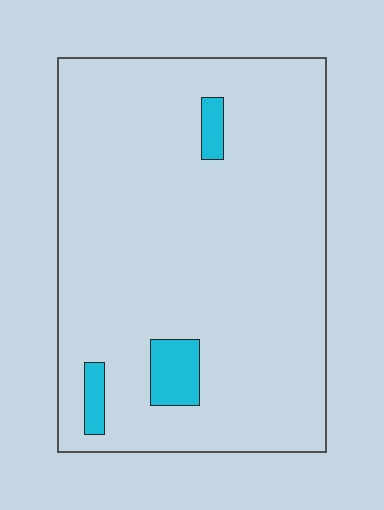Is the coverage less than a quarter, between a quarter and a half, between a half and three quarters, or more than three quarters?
Less than a quarter.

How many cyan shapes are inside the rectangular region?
3.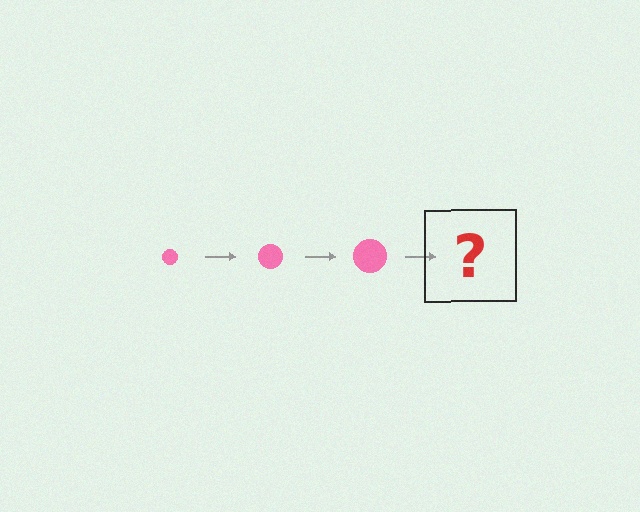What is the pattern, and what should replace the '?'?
The pattern is that the circle gets progressively larger each step. The '?' should be a pink circle, larger than the previous one.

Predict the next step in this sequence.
The next step is a pink circle, larger than the previous one.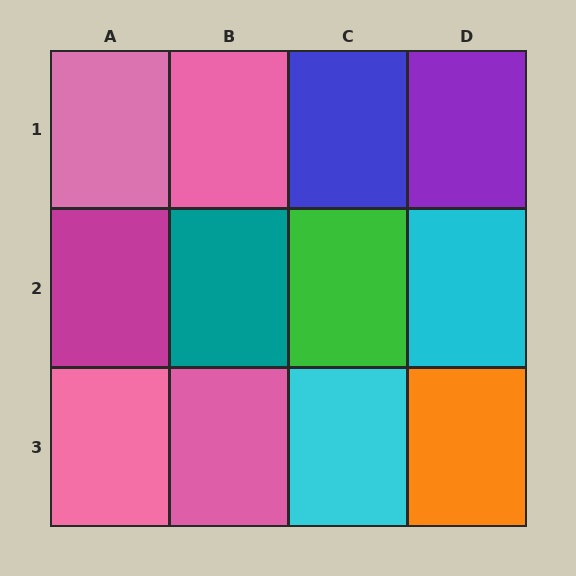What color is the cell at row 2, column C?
Green.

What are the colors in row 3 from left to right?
Pink, pink, cyan, orange.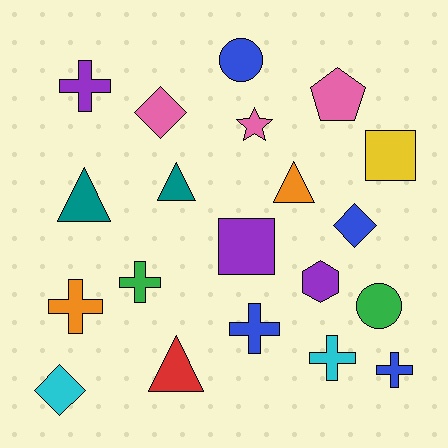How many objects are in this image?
There are 20 objects.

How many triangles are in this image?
There are 4 triangles.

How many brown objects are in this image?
There are no brown objects.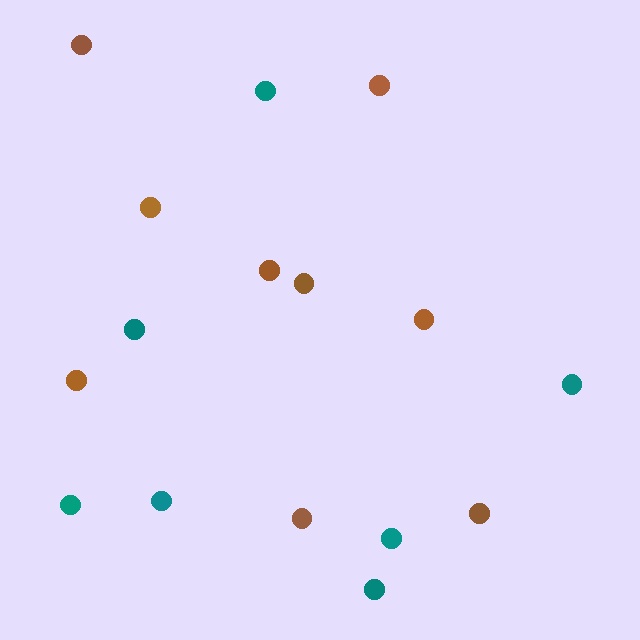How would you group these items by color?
There are 2 groups: one group of brown circles (9) and one group of teal circles (7).